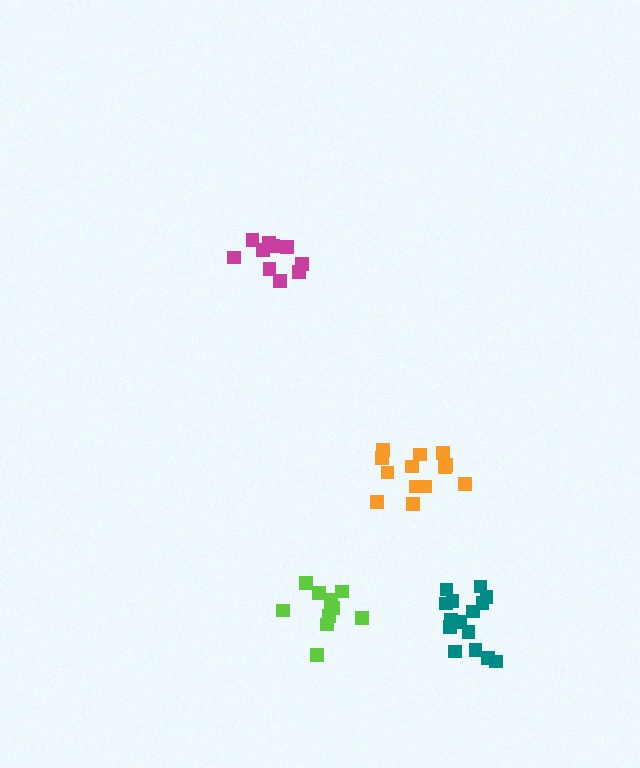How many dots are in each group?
Group 1: 15 dots, Group 2: 10 dots, Group 3: 11 dots, Group 4: 13 dots (49 total).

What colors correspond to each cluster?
The clusters are colored: teal, magenta, lime, orange.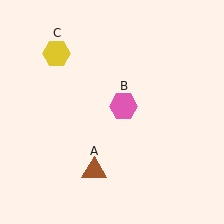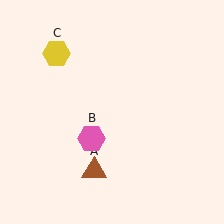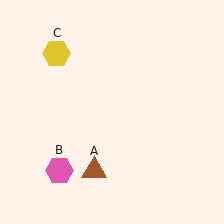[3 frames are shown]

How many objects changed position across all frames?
1 object changed position: pink hexagon (object B).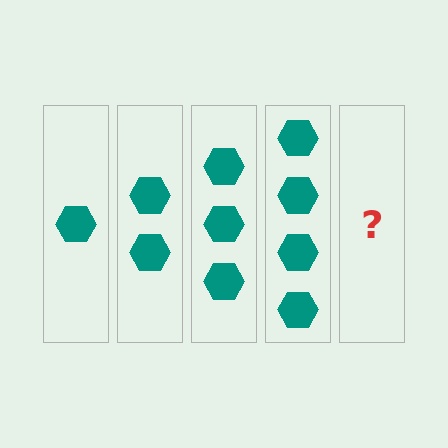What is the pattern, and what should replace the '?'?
The pattern is that each step adds one more hexagon. The '?' should be 5 hexagons.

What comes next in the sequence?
The next element should be 5 hexagons.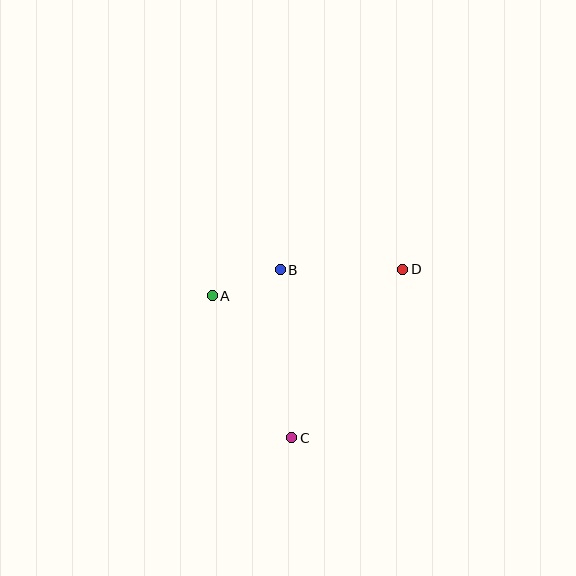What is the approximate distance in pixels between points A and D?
The distance between A and D is approximately 193 pixels.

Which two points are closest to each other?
Points A and B are closest to each other.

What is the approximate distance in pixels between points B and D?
The distance between B and D is approximately 123 pixels.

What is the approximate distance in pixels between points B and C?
The distance between B and C is approximately 168 pixels.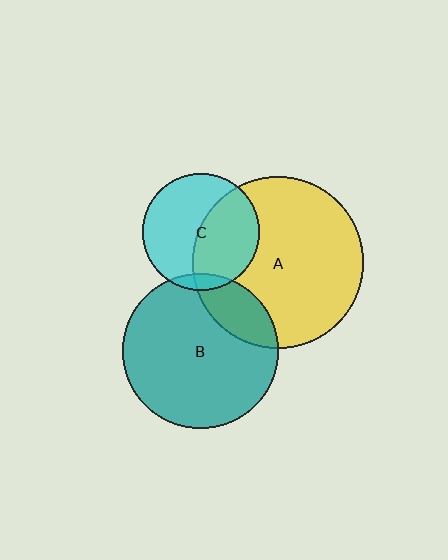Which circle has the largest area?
Circle A (yellow).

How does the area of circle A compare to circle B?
Approximately 1.2 times.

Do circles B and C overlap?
Yes.